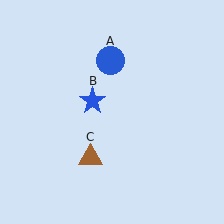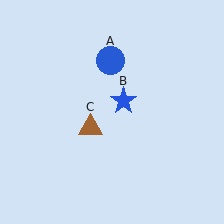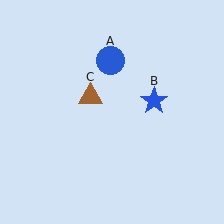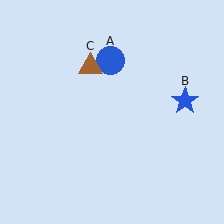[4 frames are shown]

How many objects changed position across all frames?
2 objects changed position: blue star (object B), brown triangle (object C).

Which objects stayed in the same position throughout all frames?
Blue circle (object A) remained stationary.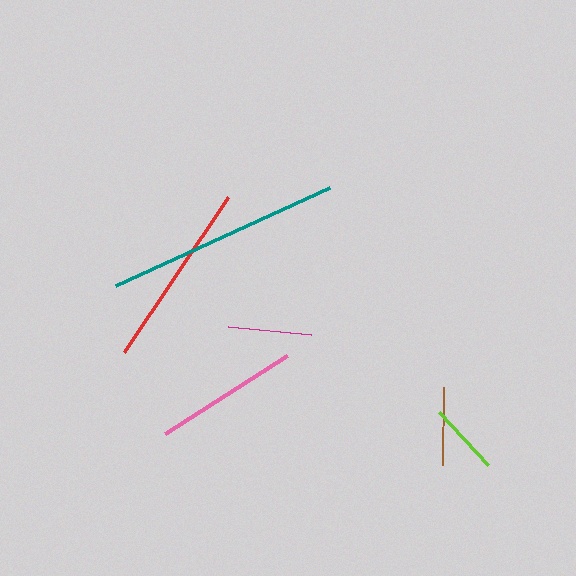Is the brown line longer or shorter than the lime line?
The brown line is longer than the lime line.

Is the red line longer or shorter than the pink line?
The red line is longer than the pink line.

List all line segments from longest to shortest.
From longest to shortest: teal, red, pink, magenta, brown, lime.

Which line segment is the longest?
The teal line is the longest at approximately 236 pixels.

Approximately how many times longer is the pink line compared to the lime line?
The pink line is approximately 2.0 times the length of the lime line.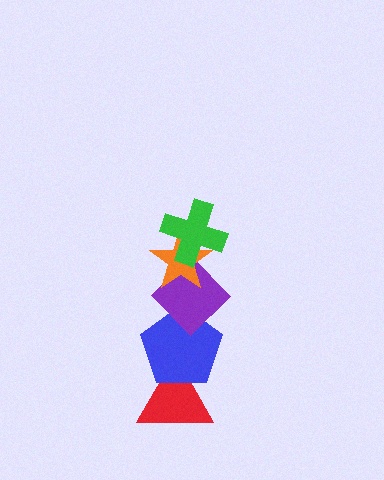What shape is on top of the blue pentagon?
The purple diamond is on top of the blue pentagon.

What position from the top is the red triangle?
The red triangle is 5th from the top.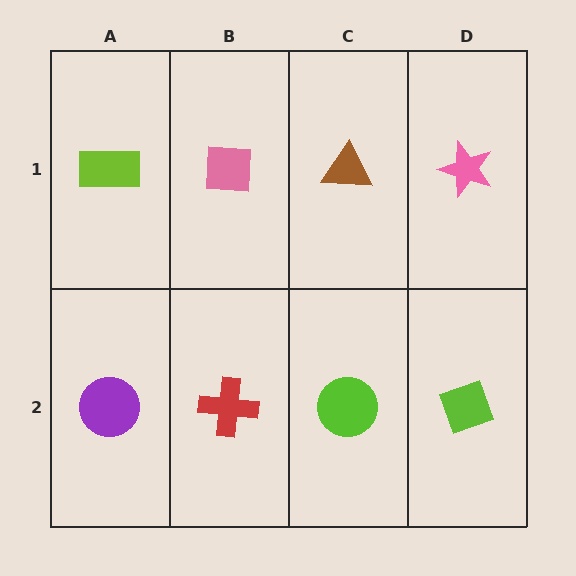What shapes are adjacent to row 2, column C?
A brown triangle (row 1, column C), a red cross (row 2, column B), a lime diamond (row 2, column D).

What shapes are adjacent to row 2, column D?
A pink star (row 1, column D), a lime circle (row 2, column C).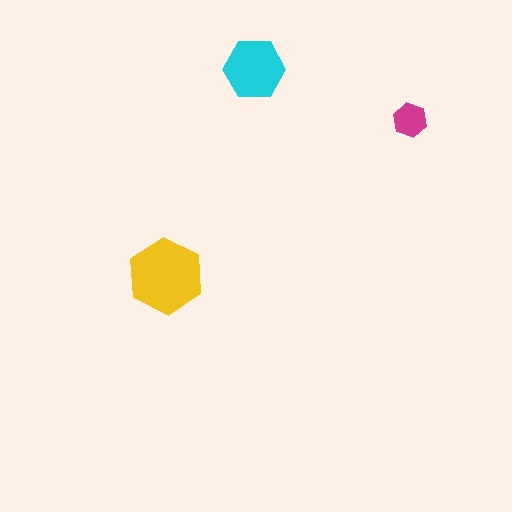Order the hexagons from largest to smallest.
the yellow one, the cyan one, the magenta one.